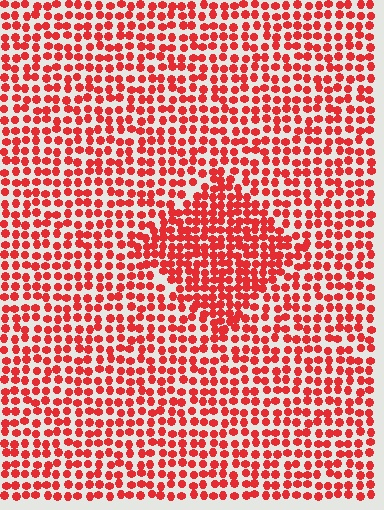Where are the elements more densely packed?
The elements are more densely packed inside the diamond boundary.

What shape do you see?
I see a diamond.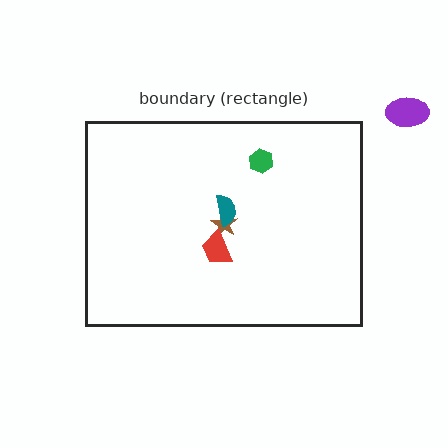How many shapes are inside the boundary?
4 inside, 1 outside.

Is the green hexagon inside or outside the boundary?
Inside.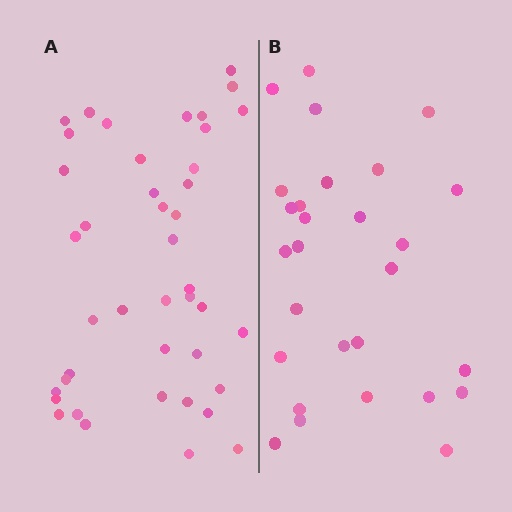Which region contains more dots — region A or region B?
Region A (the left region) has more dots.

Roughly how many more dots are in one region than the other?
Region A has approximately 15 more dots than region B.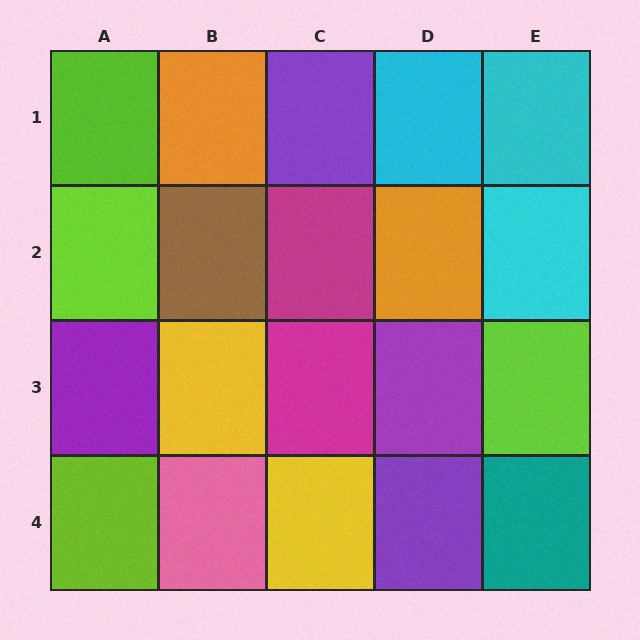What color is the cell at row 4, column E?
Teal.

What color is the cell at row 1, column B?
Orange.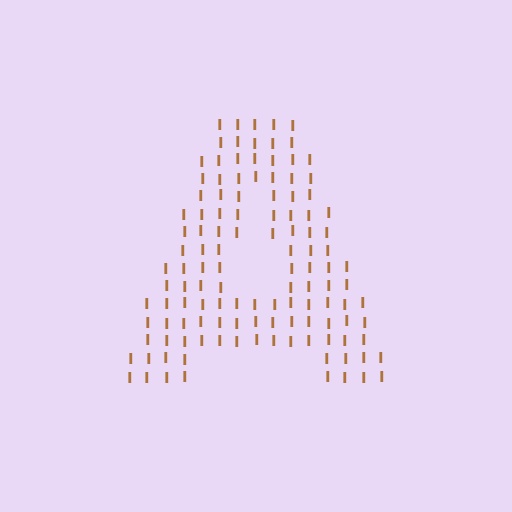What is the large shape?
The large shape is the letter A.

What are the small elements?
The small elements are letter I's.